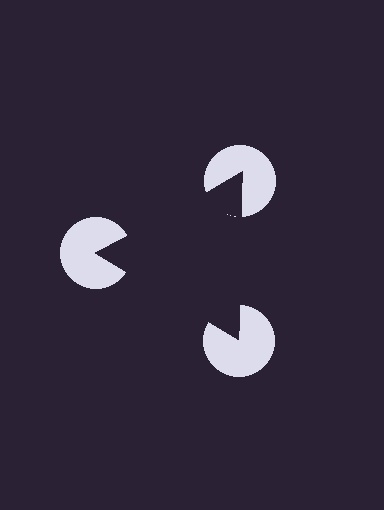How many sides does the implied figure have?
3 sides.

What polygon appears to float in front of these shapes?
An illusory triangle — its edges are inferred from the aligned wedge cuts in the pac-man discs, not physically drawn.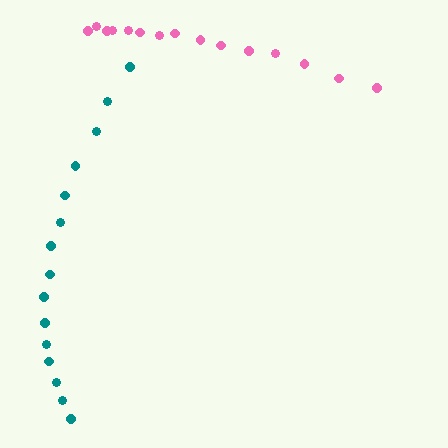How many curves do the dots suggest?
There are 2 distinct paths.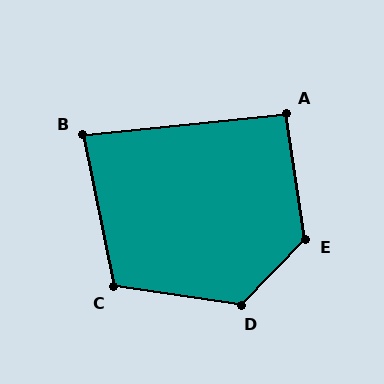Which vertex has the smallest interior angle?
B, at approximately 85 degrees.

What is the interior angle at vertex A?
Approximately 92 degrees (approximately right).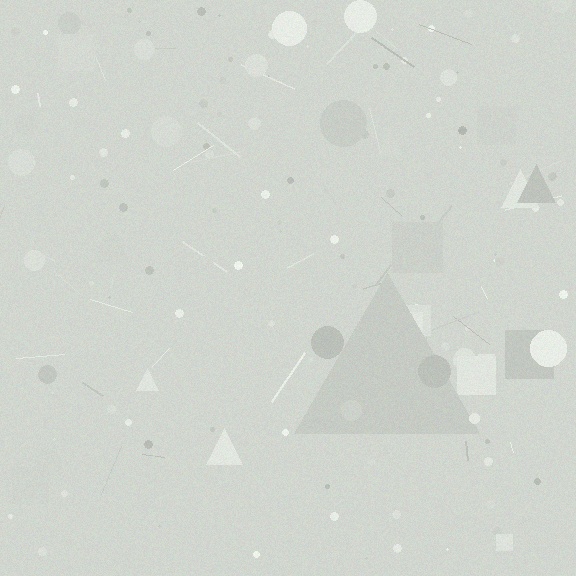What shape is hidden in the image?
A triangle is hidden in the image.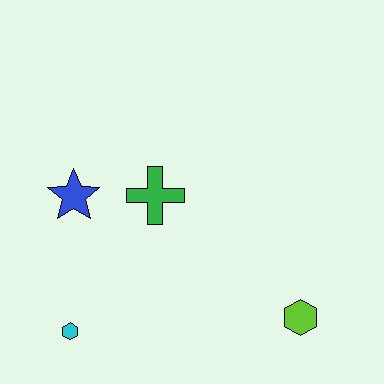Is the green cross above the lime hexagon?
Yes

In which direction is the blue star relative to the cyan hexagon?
The blue star is above the cyan hexagon.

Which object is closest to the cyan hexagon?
The blue star is closest to the cyan hexagon.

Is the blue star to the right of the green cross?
No